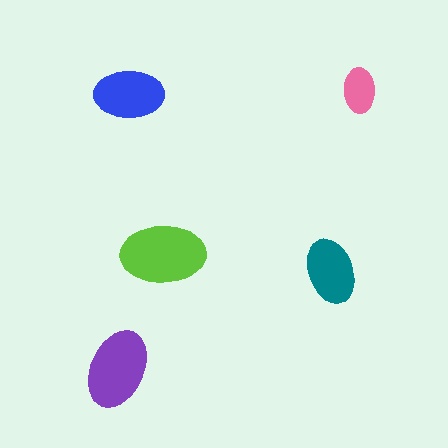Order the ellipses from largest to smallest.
the lime one, the purple one, the blue one, the teal one, the pink one.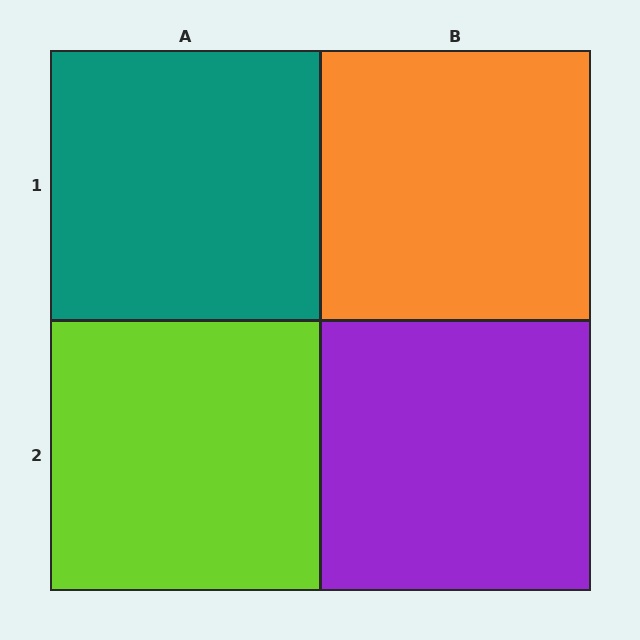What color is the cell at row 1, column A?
Teal.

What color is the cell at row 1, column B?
Orange.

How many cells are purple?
1 cell is purple.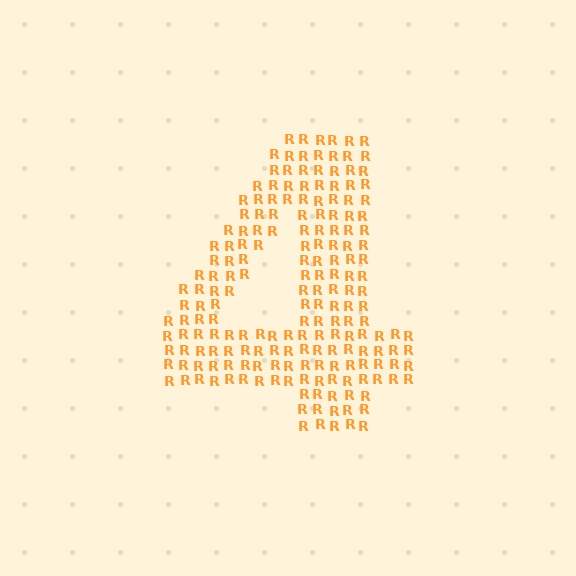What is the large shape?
The large shape is the digit 4.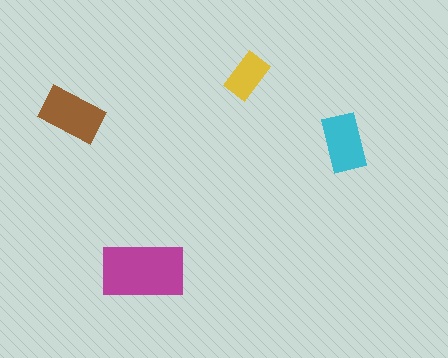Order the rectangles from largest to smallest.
the magenta one, the brown one, the cyan one, the yellow one.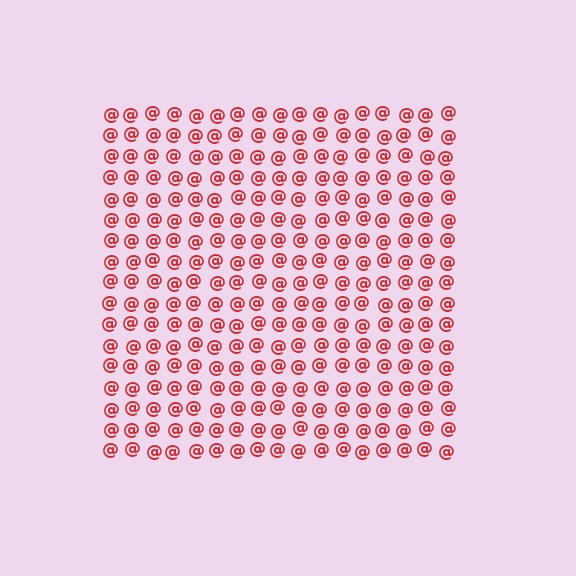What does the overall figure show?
The overall figure shows a square.